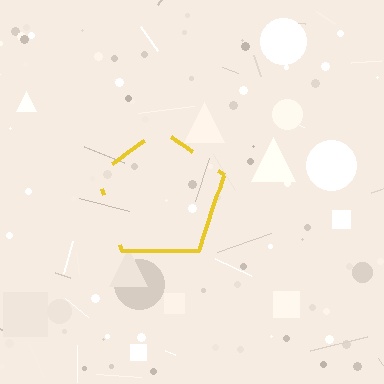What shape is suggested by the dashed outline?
The dashed outline suggests a pentagon.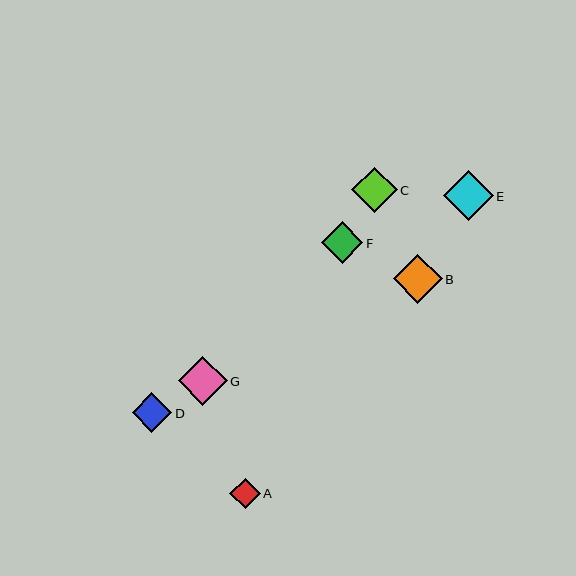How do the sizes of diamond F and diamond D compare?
Diamond F and diamond D are approximately the same size.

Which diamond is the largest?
Diamond E is the largest with a size of approximately 50 pixels.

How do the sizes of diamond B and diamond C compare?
Diamond B and diamond C are approximately the same size.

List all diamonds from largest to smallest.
From largest to smallest: E, B, G, C, F, D, A.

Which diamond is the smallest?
Diamond A is the smallest with a size of approximately 30 pixels.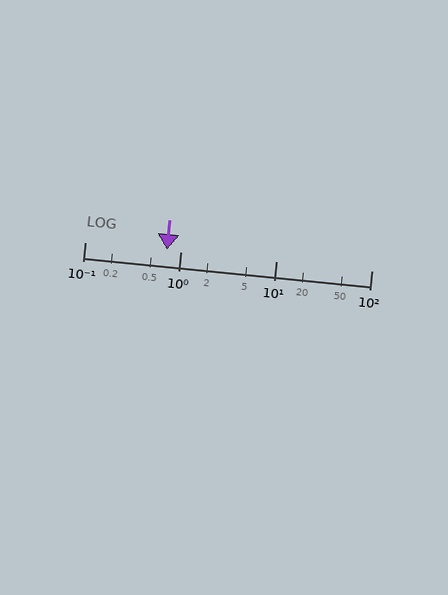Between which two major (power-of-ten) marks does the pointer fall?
The pointer is between 0.1 and 1.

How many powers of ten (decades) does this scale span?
The scale spans 3 decades, from 0.1 to 100.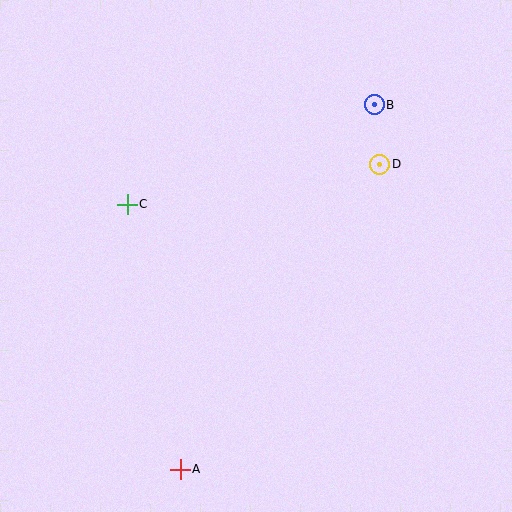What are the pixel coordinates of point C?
Point C is at (127, 204).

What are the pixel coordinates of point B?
Point B is at (374, 105).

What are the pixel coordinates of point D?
Point D is at (380, 164).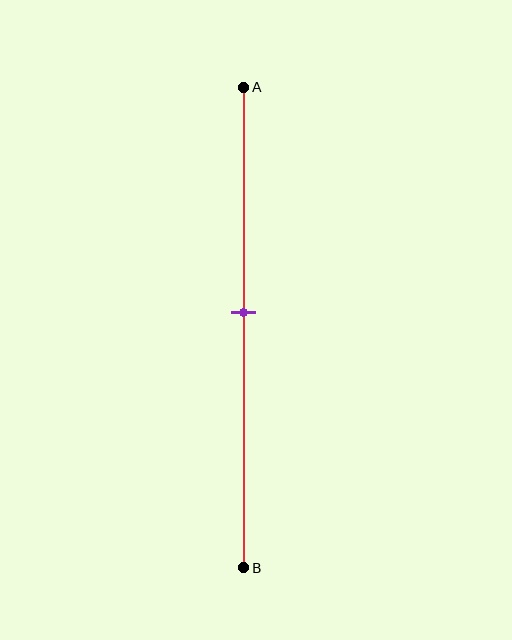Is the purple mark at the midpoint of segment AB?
No, the mark is at about 45% from A, not at the 50% midpoint.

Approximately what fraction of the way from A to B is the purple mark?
The purple mark is approximately 45% of the way from A to B.